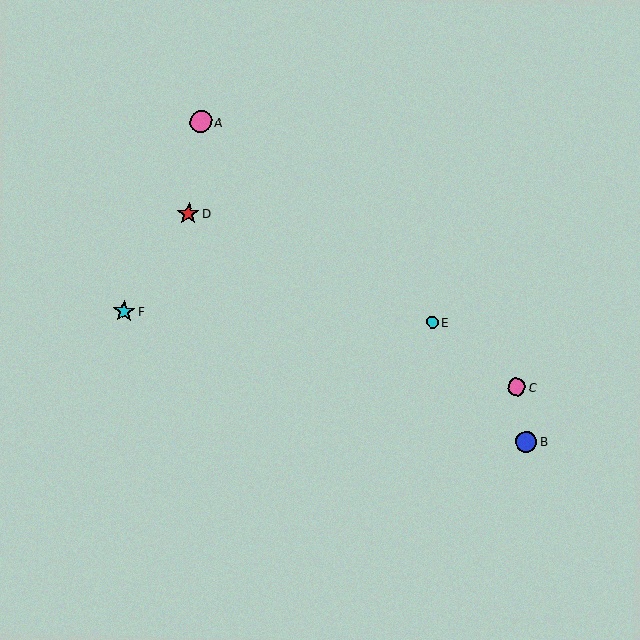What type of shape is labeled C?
Shape C is a pink circle.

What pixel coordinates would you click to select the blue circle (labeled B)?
Click at (526, 442) to select the blue circle B.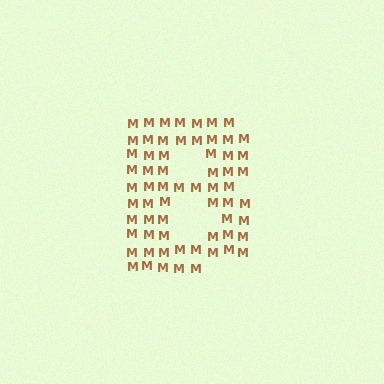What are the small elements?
The small elements are letter M's.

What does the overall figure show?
The overall figure shows the letter B.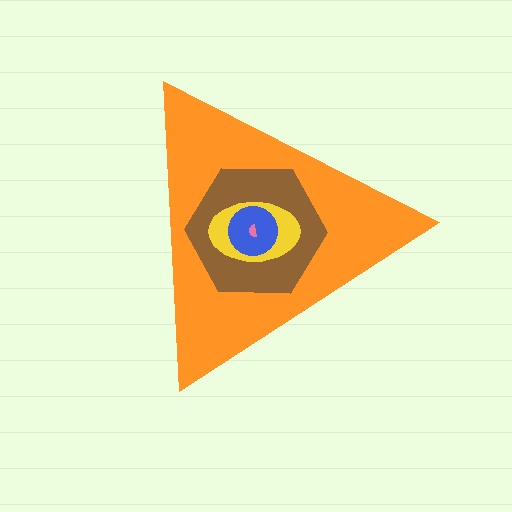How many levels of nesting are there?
5.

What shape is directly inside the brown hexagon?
The yellow ellipse.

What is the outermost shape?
The orange triangle.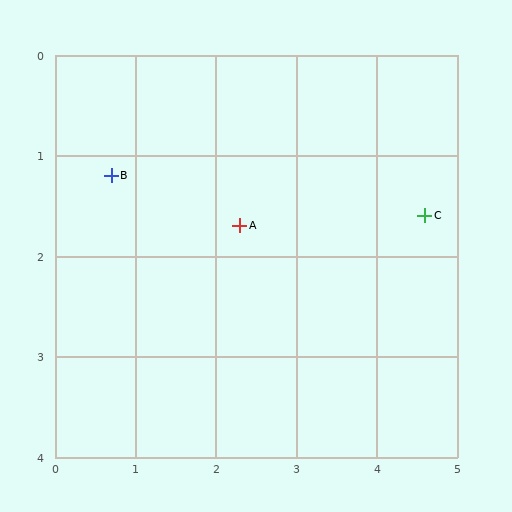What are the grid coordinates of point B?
Point B is at approximately (0.7, 1.2).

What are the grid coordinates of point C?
Point C is at approximately (4.6, 1.6).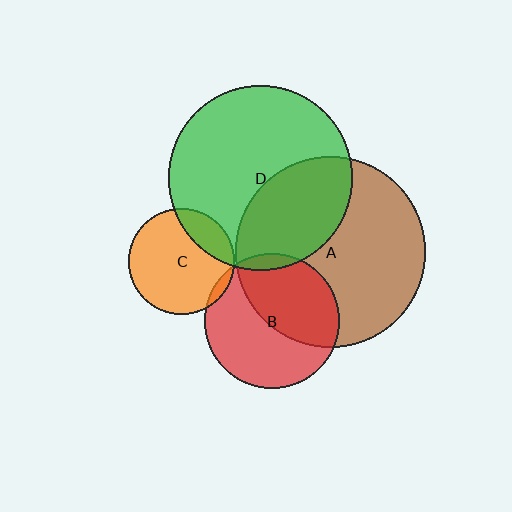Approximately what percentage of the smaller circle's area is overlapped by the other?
Approximately 35%.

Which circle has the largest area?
Circle A (brown).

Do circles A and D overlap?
Yes.